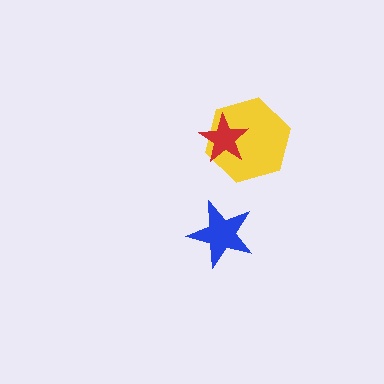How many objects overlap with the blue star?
0 objects overlap with the blue star.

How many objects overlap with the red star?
1 object overlaps with the red star.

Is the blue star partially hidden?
No, no other shape covers it.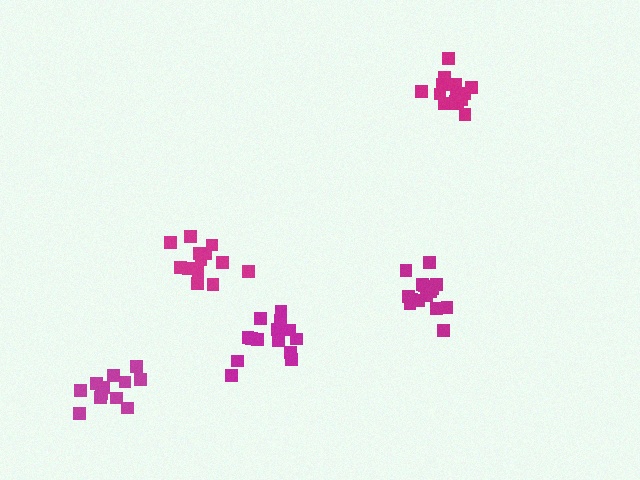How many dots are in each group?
Group 1: 14 dots, Group 2: 15 dots, Group 3: 13 dots, Group 4: 13 dots, Group 5: 14 dots (69 total).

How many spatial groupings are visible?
There are 5 spatial groupings.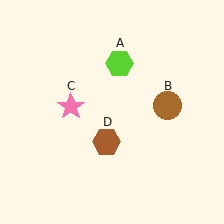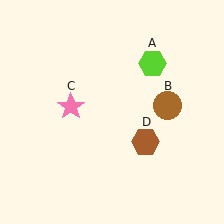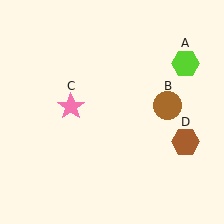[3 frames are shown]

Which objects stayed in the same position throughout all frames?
Brown circle (object B) and pink star (object C) remained stationary.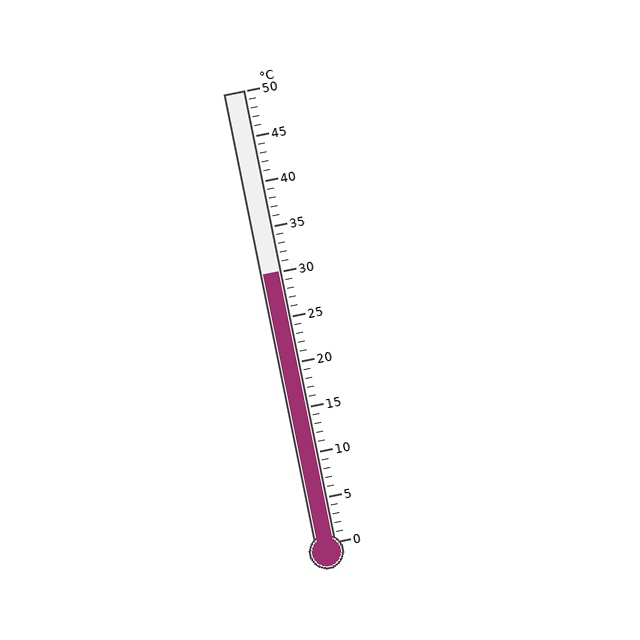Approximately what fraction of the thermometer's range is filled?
The thermometer is filled to approximately 60% of its range.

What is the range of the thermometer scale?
The thermometer scale ranges from 0°C to 50°C.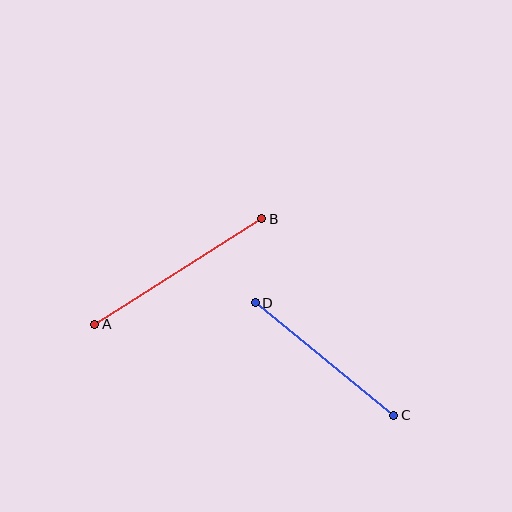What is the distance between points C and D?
The distance is approximately 178 pixels.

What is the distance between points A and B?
The distance is approximately 198 pixels.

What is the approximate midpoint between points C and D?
The midpoint is at approximately (325, 359) pixels.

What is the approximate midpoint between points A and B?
The midpoint is at approximately (178, 272) pixels.